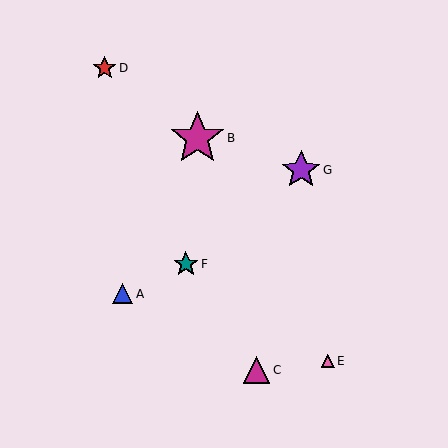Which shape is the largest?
The magenta star (labeled B) is the largest.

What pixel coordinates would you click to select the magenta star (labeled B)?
Click at (197, 138) to select the magenta star B.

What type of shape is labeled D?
Shape D is a red star.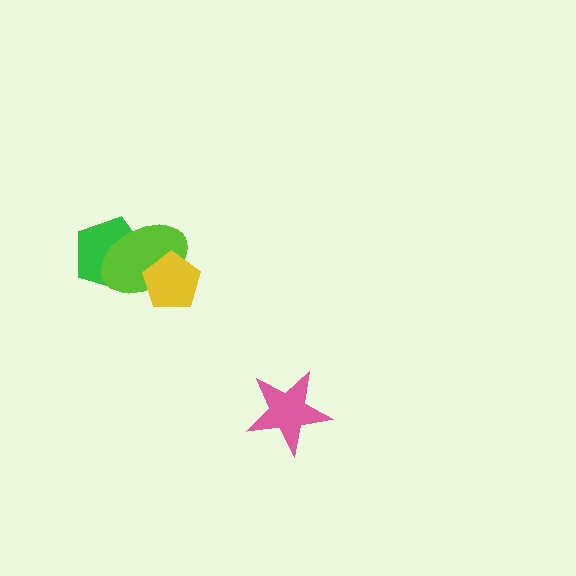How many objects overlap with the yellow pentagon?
1 object overlaps with the yellow pentagon.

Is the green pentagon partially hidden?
Yes, it is partially covered by another shape.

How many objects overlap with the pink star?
0 objects overlap with the pink star.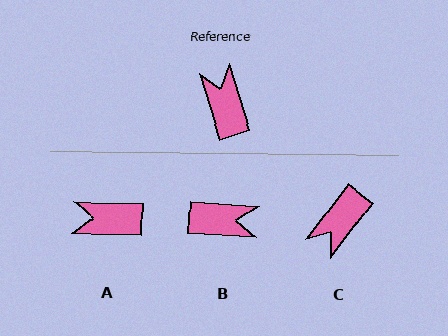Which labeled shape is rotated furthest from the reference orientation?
C, about 125 degrees away.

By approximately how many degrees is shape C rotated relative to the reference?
Approximately 125 degrees counter-clockwise.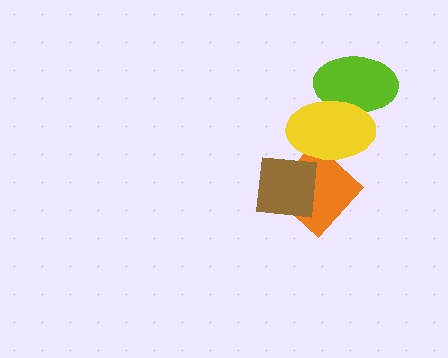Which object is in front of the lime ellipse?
The yellow ellipse is in front of the lime ellipse.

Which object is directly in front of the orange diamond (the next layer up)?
The brown square is directly in front of the orange diamond.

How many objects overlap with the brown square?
1 object overlaps with the brown square.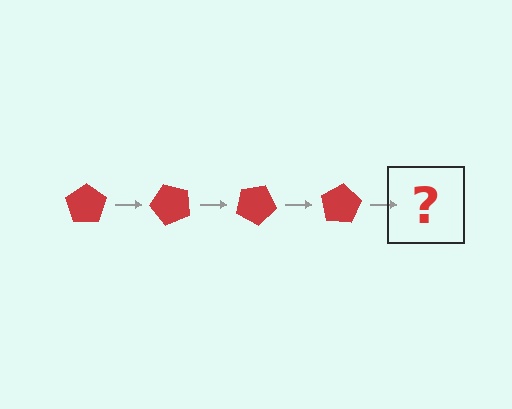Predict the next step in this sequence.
The next step is a red pentagon rotated 200 degrees.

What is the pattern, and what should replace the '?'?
The pattern is that the pentagon rotates 50 degrees each step. The '?' should be a red pentagon rotated 200 degrees.